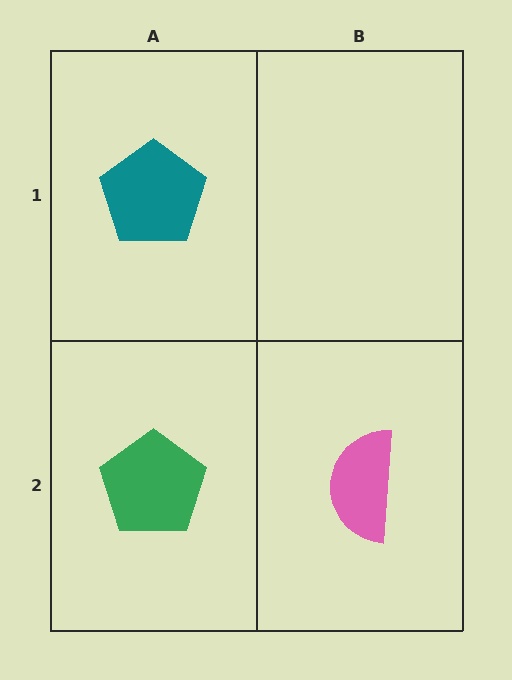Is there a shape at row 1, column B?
No, that cell is empty.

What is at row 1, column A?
A teal pentagon.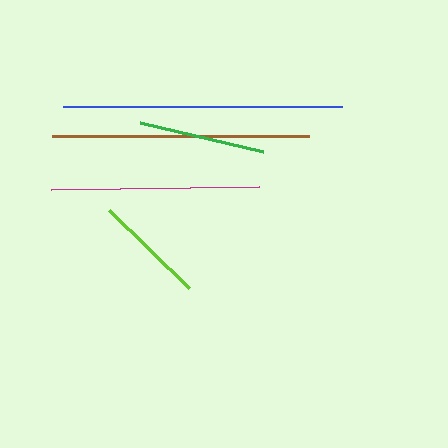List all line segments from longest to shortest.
From longest to shortest: blue, brown, magenta, green, lime.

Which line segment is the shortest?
The lime line is the shortest at approximately 112 pixels.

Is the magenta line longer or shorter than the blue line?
The blue line is longer than the magenta line.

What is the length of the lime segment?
The lime segment is approximately 112 pixels long.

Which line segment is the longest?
The blue line is the longest at approximately 279 pixels.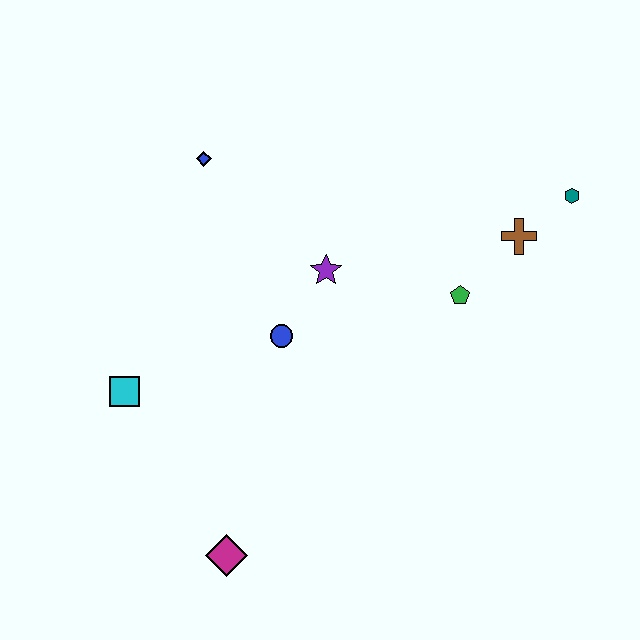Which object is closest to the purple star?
The blue circle is closest to the purple star.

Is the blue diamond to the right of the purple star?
No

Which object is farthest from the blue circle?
The teal hexagon is farthest from the blue circle.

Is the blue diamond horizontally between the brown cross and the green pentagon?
No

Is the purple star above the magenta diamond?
Yes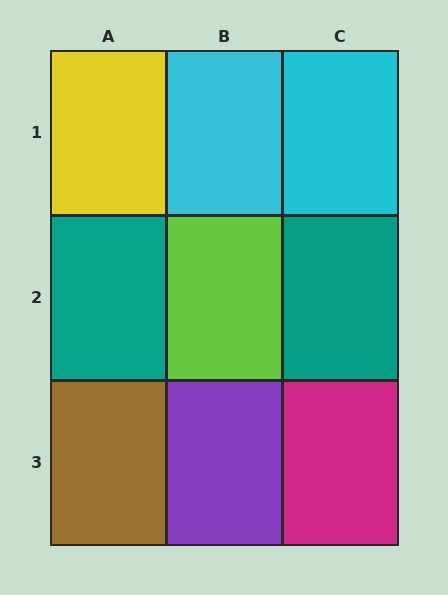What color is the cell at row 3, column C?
Magenta.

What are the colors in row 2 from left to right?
Teal, lime, teal.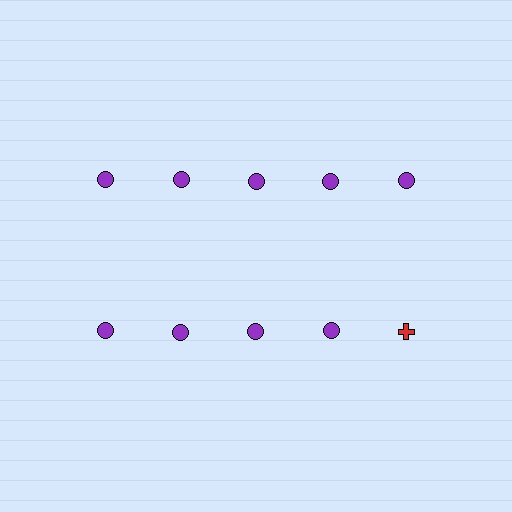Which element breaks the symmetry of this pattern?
The red cross in the second row, rightmost column breaks the symmetry. All other shapes are purple circles.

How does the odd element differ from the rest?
It differs in both color (red instead of purple) and shape (cross instead of circle).